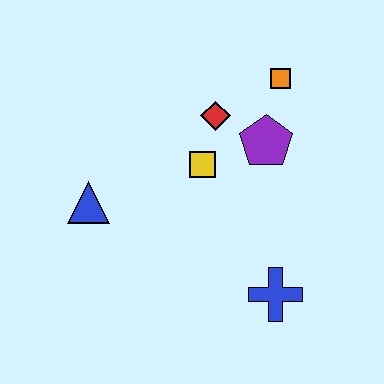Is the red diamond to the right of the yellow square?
Yes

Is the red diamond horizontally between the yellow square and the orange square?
Yes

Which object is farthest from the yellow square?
The blue cross is farthest from the yellow square.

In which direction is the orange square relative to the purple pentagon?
The orange square is above the purple pentagon.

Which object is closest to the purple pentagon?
The red diamond is closest to the purple pentagon.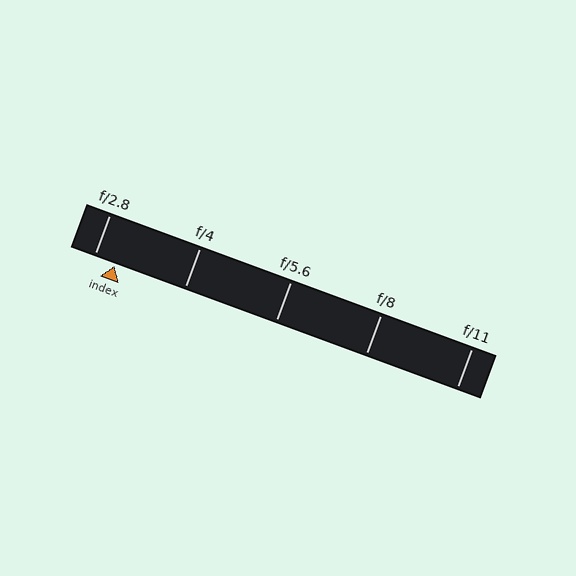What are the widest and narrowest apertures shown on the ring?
The widest aperture shown is f/2.8 and the narrowest is f/11.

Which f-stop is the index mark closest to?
The index mark is closest to f/2.8.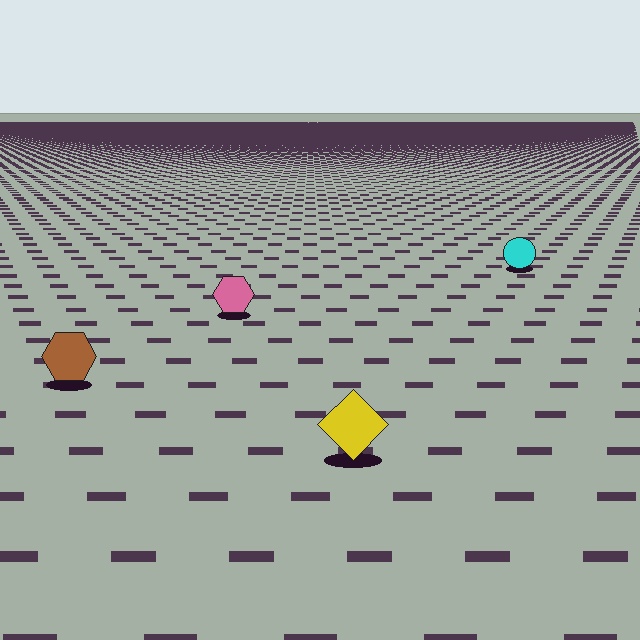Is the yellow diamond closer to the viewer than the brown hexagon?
Yes. The yellow diamond is closer — you can tell from the texture gradient: the ground texture is coarser near it.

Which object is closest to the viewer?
The yellow diamond is closest. The texture marks near it are larger and more spread out.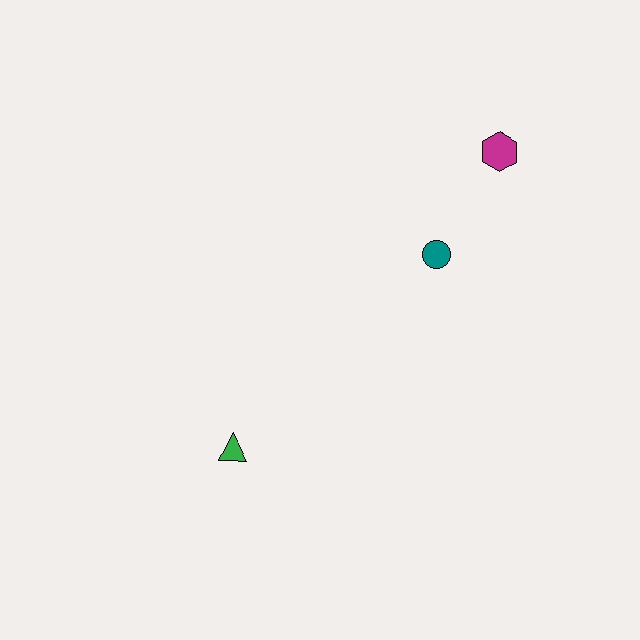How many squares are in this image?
There are no squares.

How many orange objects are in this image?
There are no orange objects.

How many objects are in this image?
There are 3 objects.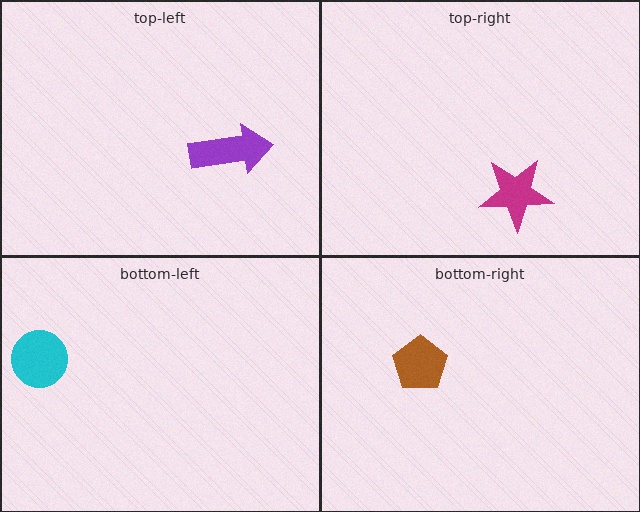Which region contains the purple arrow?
The top-left region.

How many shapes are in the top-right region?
1.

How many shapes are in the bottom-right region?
1.